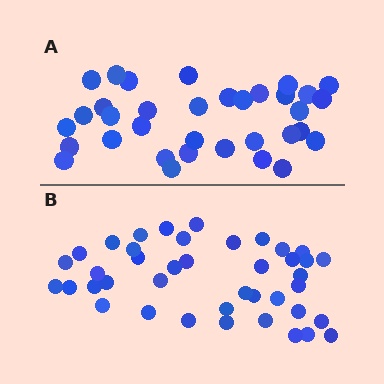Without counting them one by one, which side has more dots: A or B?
Region B (the bottom region) has more dots.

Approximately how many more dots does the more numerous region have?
Region B has roughly 8 or so more dots than region A.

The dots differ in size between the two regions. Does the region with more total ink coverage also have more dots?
No. Region A has more total ink coverage because its dots are larger, but region B actually contains more individual dots. Total area can be misleading — the number of items is what matters here.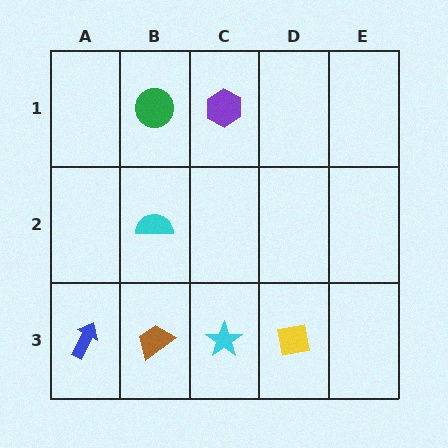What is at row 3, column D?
A yellow square.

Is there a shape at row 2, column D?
No, that cell is empty.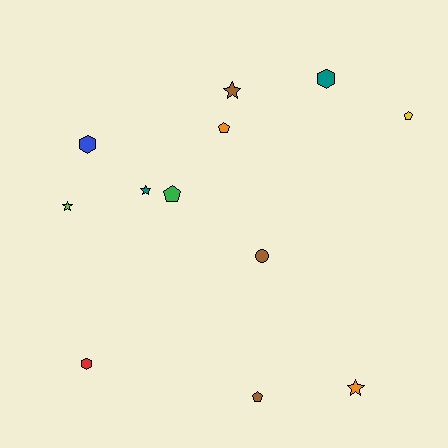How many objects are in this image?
There are 12 objects.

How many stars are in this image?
There are 4 stars.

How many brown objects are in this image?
There are 3 brown objects.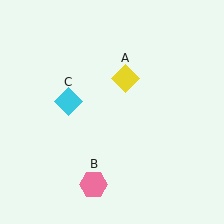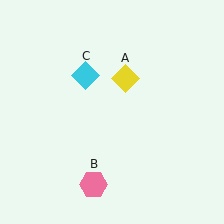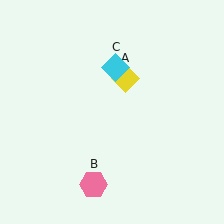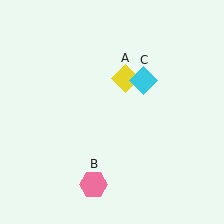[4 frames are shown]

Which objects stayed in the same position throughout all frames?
Yellow diamond (object A) and pink hexagon (object B) remained stationary.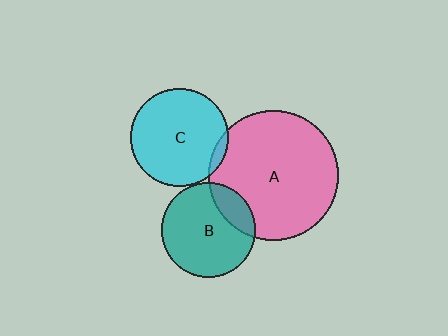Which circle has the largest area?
Circle A (pink).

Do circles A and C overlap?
Yes.